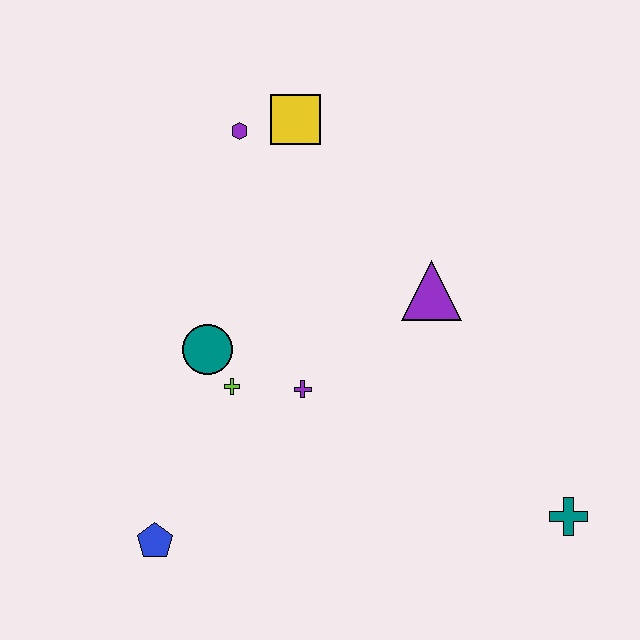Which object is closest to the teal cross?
The purple triangle is closest to the teal cross.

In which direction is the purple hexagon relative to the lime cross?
The purple hexagon is above the lime cross.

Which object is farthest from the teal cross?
The purple hexagon is farthest from the teal cross.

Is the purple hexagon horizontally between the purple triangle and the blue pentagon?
Yes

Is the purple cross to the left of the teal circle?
No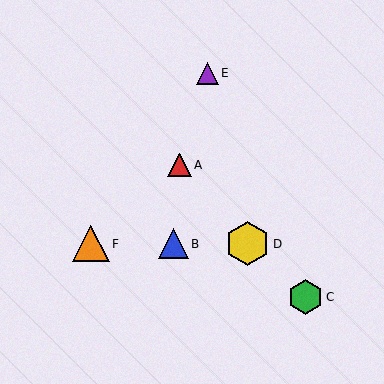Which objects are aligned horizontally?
Objects B, D, F are aligned horizontally.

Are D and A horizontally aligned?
No, D is at y≈244 and A is at y≈165.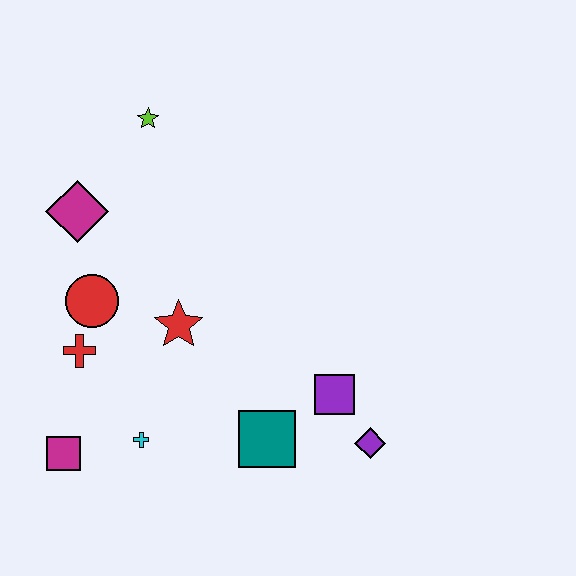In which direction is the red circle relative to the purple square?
The red circle is to the left of the purple square.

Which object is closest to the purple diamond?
The purple square is closest to the purple diamond.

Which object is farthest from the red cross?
The purple diamond is farthest from the red cross.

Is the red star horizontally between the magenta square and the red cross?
No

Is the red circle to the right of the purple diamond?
No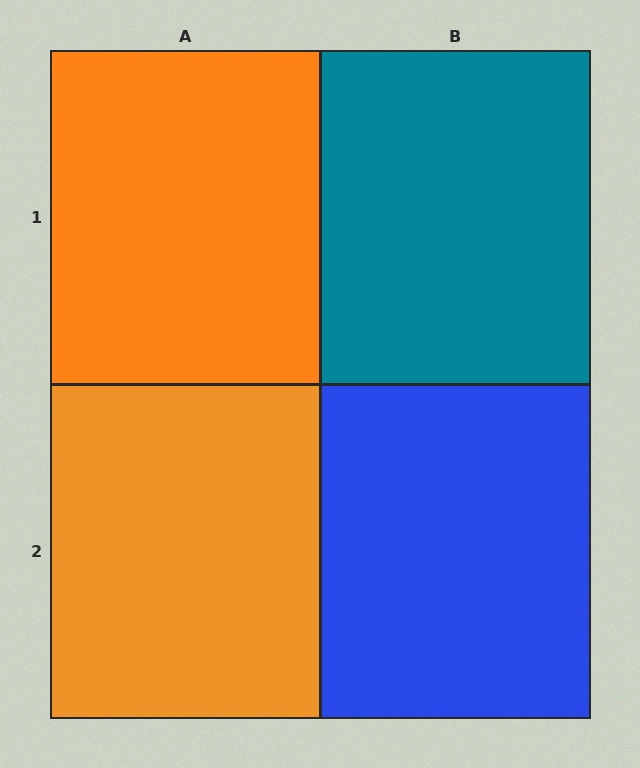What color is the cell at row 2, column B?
Blue.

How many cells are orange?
2 cells are orange.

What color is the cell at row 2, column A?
Orange.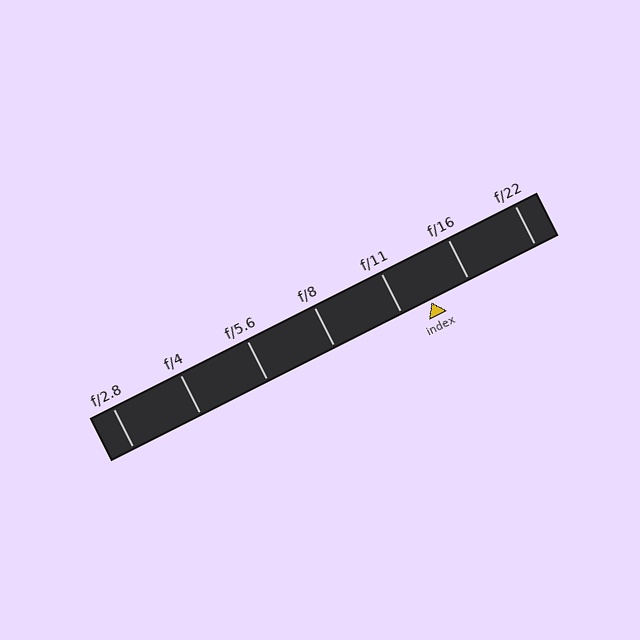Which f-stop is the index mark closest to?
The index mark is closest to f/11.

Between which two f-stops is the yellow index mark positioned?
The index mark is between f/11 and f/16.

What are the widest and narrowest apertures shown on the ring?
The widest aperture shown is f/2.8 and the narrowest is f/22.